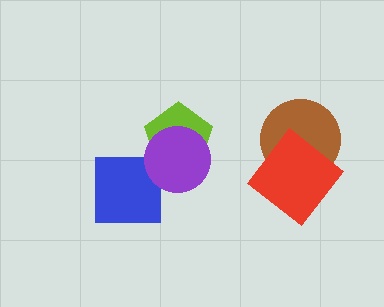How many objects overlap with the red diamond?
1 object overlaps with the red diamond.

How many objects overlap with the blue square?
1 object overlaps with the blue square.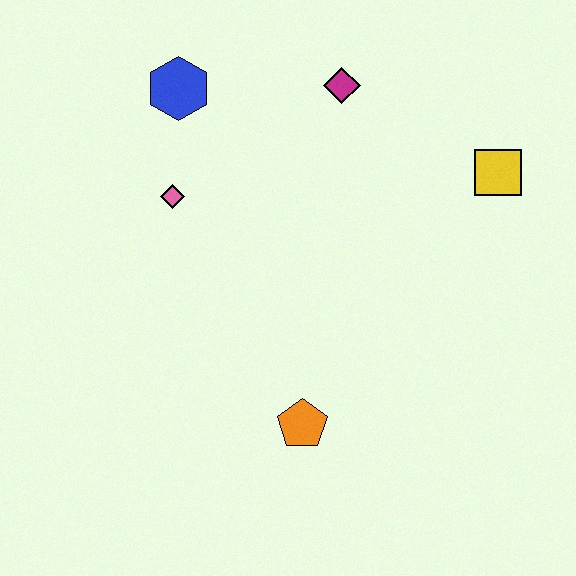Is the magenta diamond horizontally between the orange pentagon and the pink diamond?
No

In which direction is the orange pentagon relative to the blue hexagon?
The orange pentagon is below the blue hexagon.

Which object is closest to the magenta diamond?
The blue hexagon is closest to the magenta diamond.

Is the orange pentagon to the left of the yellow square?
Yes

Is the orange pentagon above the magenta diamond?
No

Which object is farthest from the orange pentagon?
The blue hexagon is farthest from the orange pentagon.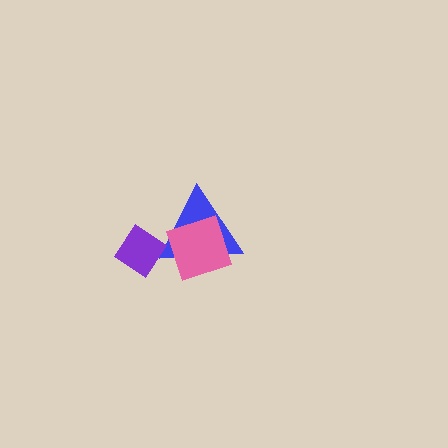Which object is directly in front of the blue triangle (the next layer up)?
The pink square is directly in front of the blue triangle.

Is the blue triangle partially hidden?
Yes, it is partially covered by another shape.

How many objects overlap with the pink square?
1 object overlaps with the pink square.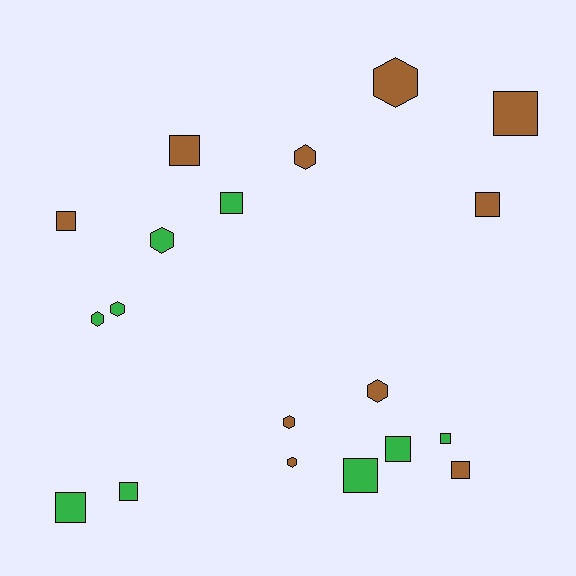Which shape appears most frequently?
Square, with 11 objects.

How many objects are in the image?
There are 19 objects.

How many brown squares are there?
There are 5 brown squares.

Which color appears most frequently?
Brown, with 10 objects.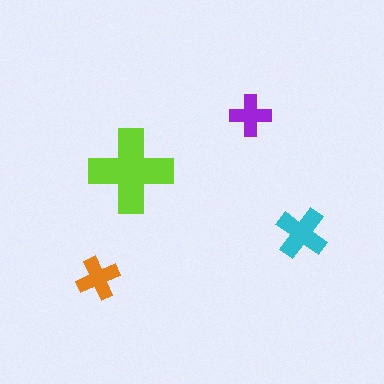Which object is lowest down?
The orange cross is bottommost.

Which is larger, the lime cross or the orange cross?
The lime one.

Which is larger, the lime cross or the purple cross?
The lime one.